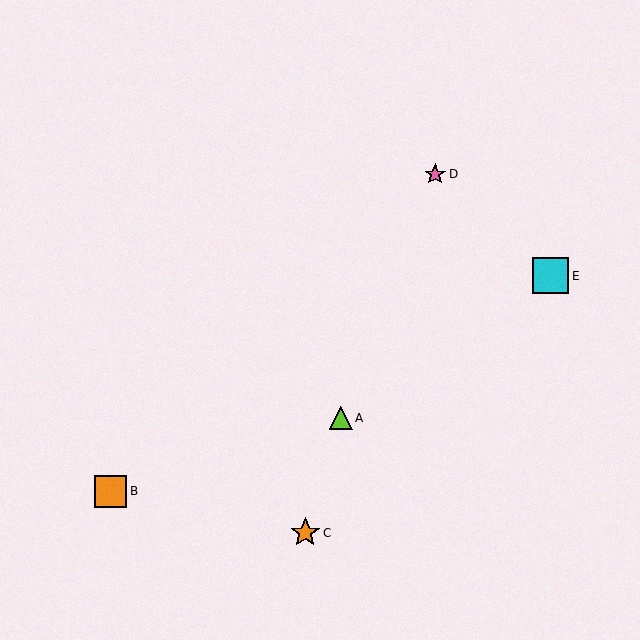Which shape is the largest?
The cyan square (labeled E) is the largest.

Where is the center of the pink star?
The center of the pink star is at (435, 174).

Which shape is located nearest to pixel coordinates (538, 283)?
The cyan square (labeled E) at (551, 276) is nearest to that location.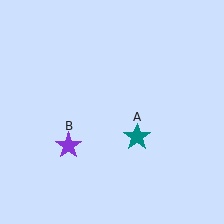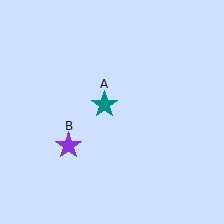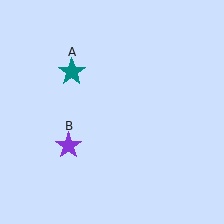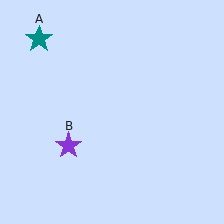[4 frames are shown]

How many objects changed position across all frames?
1 object changed position: teal star (object A).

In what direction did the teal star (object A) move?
The teal star (object A) moved up and to the left.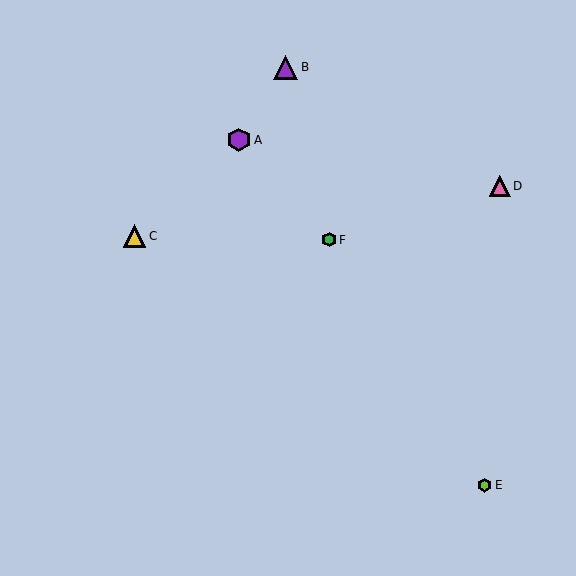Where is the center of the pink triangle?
The center of the pink triangle is at (500, 186).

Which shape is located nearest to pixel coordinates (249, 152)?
The purple hexagon (labeled A) at (239, 140) is nearest to that location.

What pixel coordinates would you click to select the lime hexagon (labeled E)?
Click at (485, 485) to select the lime hexagon E.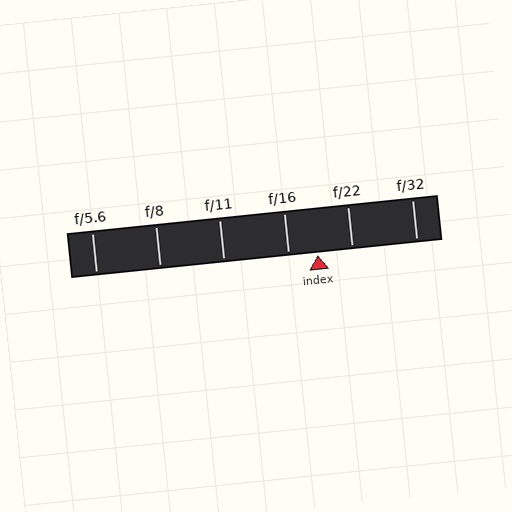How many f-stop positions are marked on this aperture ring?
There are 6 f-stop positions marked.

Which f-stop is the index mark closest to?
The index mark is closest to f/16.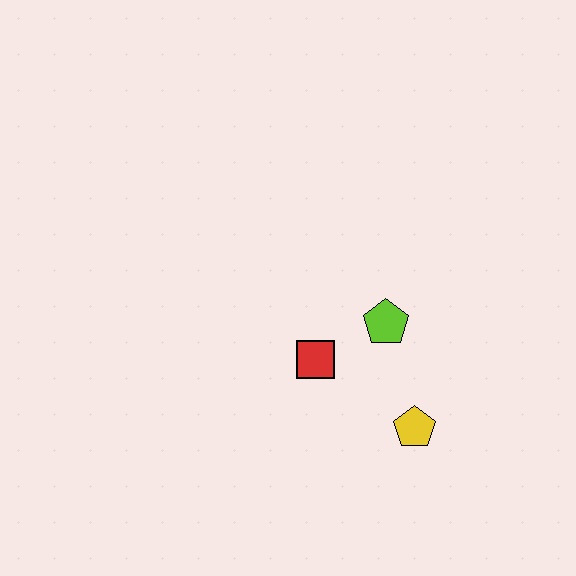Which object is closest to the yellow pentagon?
The lime pentagon is closest to the yellow pentagon.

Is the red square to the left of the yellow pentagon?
Yes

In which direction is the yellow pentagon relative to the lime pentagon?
The yellow pentagon is below the lime pentagon.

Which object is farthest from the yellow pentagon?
The red square is farthest from the yellow pentagon.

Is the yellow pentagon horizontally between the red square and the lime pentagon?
No